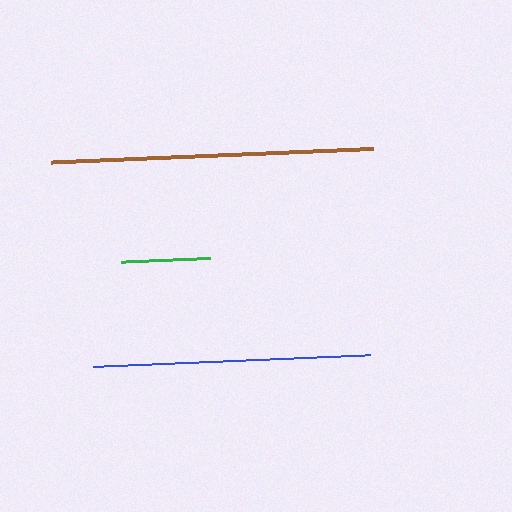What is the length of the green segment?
The green segment is approximately 89 pixels long.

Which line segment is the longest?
The brown line is the longest at approximately 323 pixels.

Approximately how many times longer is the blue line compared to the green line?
The blue line is approximately 3.1 times the length of the green line.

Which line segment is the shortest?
The green line is the shortest at approximately 89 pixels.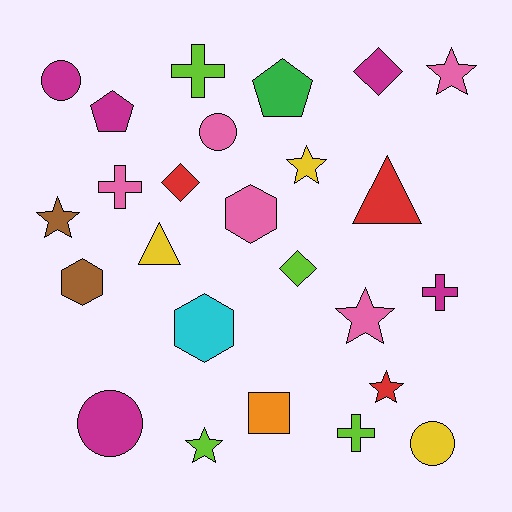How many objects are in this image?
There are 25 objects.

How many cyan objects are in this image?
There is 1 cyan object.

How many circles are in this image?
There are 4 circles.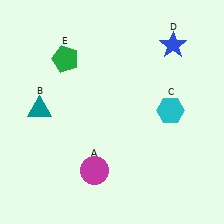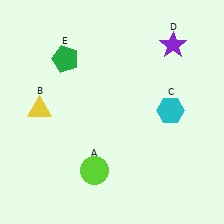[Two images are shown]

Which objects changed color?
A changed from magenta to lime. B changed from teal to yellow. D changed from blue to purple.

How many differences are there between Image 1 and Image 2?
There are 3 differences between the two images.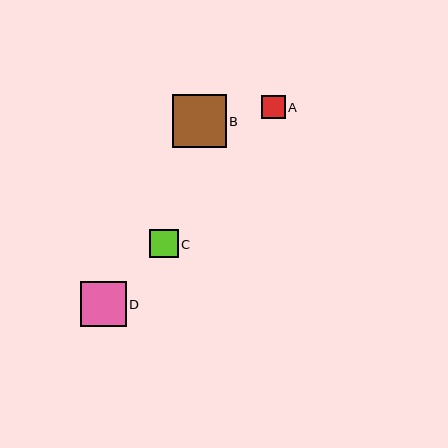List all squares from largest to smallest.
From largest to smallest: B, D, C, A.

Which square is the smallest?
Square A is the smallest with a size of approximately 23 pixels.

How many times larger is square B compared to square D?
Square B is approximately 1.2 times the size of square D.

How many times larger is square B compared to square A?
Square B is approximately 2.3 times the size of square A.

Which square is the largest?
Square B is the largest with a size of approximately 53 pixels.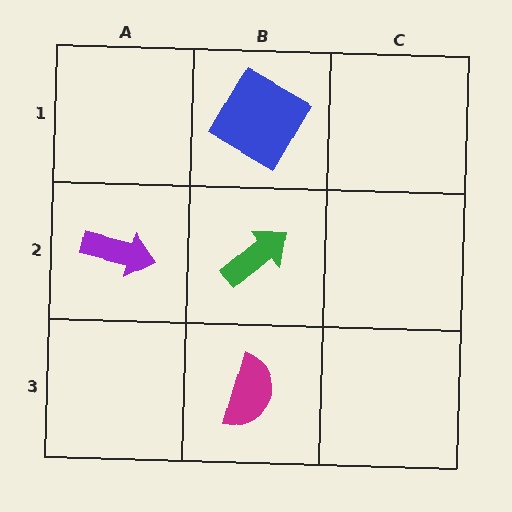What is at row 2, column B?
A green arrow.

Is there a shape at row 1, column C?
No, that cell is empty.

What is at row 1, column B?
A blue square.